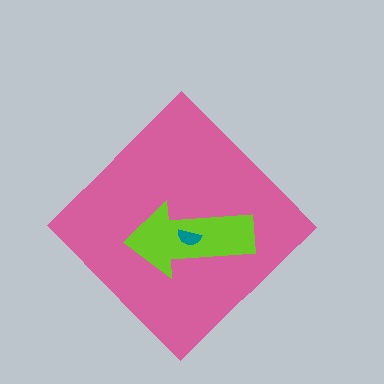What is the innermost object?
The teal semicircle.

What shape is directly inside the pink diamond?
The lime arrow.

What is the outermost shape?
The pink diamond.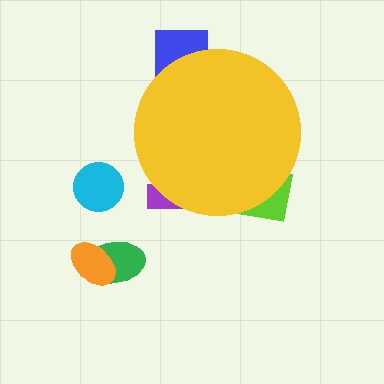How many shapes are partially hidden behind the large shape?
3 shapes are partially hidden.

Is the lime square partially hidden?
Yes, the lime square is partially hidden behind the yellow circle.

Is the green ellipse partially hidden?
No, the green ellipse is fully visible.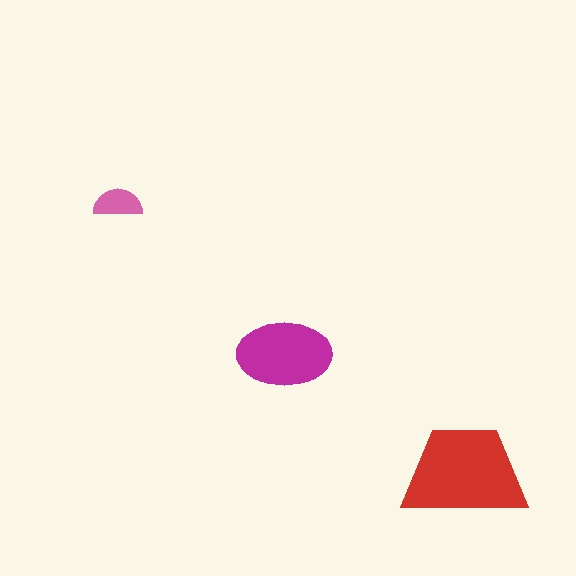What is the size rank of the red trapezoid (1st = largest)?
1st.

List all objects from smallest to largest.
The pink semicircle, the magenta ellipse, the red trapezoid.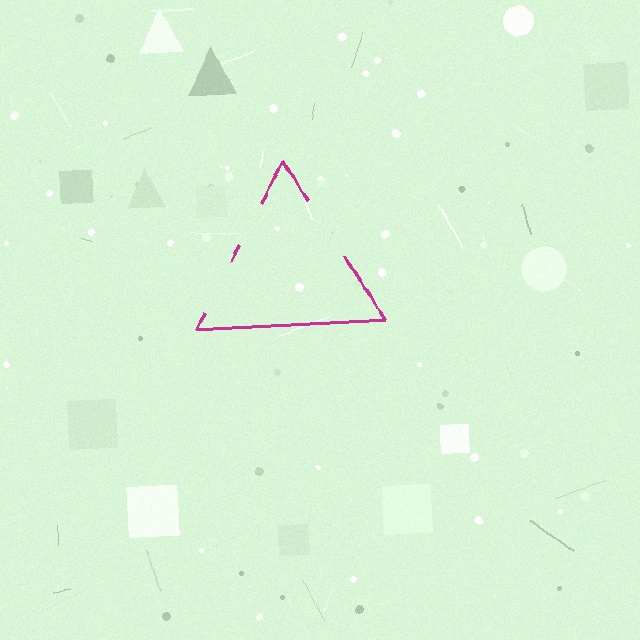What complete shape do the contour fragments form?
The contour fragments form a triangle.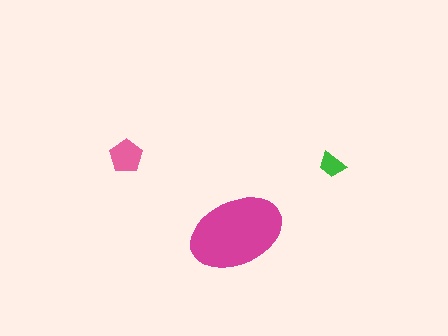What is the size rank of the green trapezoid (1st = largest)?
3rd.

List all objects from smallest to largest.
The green trapezoid, the pink pentagon, the magenta ellipse.